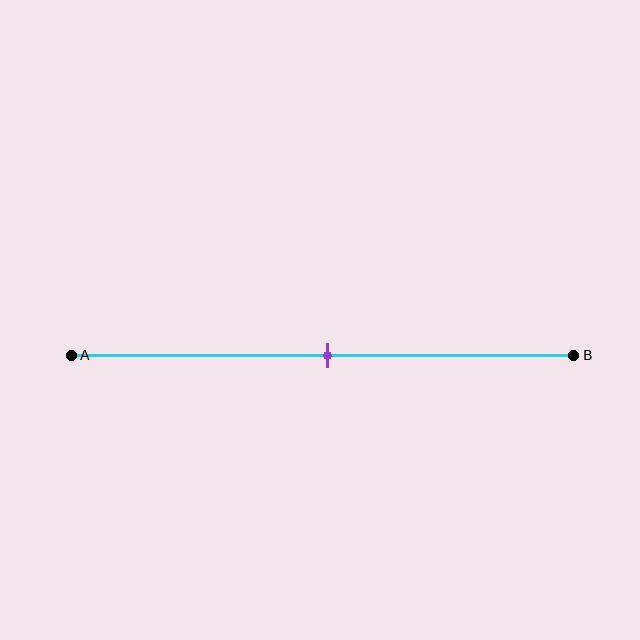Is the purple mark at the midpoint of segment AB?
Yes, the mark is approximately at the midpoint.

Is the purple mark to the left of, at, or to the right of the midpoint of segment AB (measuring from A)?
The purple mark is approximately at the midpoint of segment AB.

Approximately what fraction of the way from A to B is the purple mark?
The purple mark is approximately 50% of the way from A to B.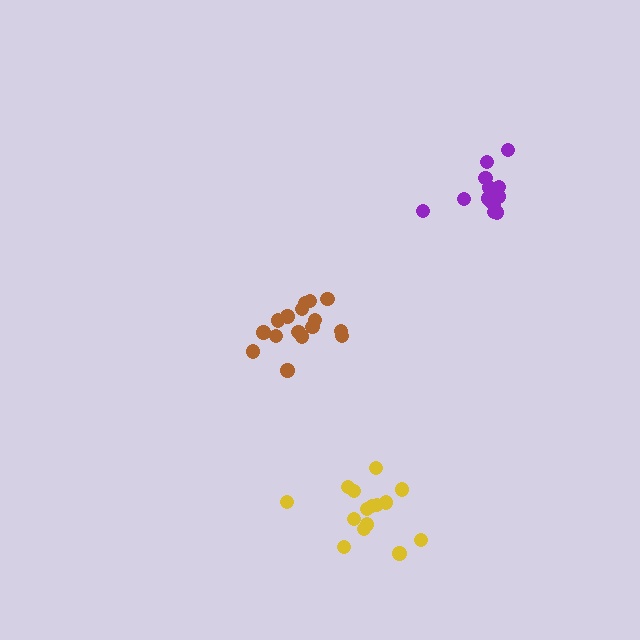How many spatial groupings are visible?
There are 3 spatial groupings.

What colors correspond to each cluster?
The clusters are colored: brown, yellow, purple.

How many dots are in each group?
Group 1: 16 dots, Group 2: 15 dots, Group 3: 13 dots (44 total).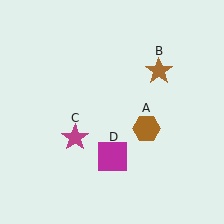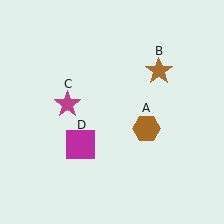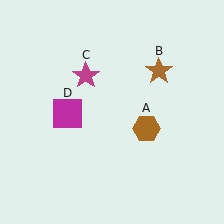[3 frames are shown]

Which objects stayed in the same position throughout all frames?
Brown hexagon (object A) and brown star (object B) remained stationary.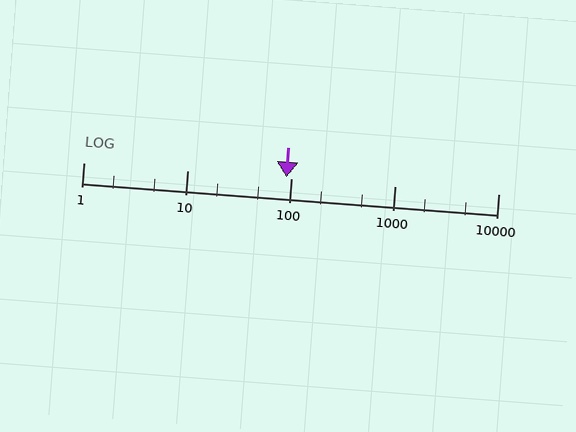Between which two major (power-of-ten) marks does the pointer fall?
The pointer is between 10 and 100.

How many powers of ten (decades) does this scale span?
The scale spans 4 decades, from 1 to 10000.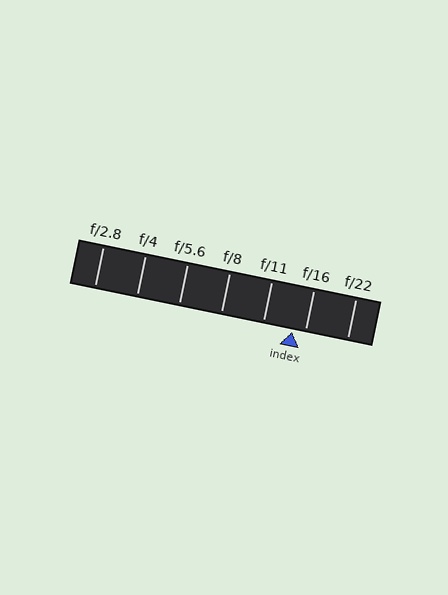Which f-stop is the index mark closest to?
The index mark is closest to f/16.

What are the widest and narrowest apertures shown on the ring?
The widest aperture shown is f/2.8 and the narrowest is f/22.